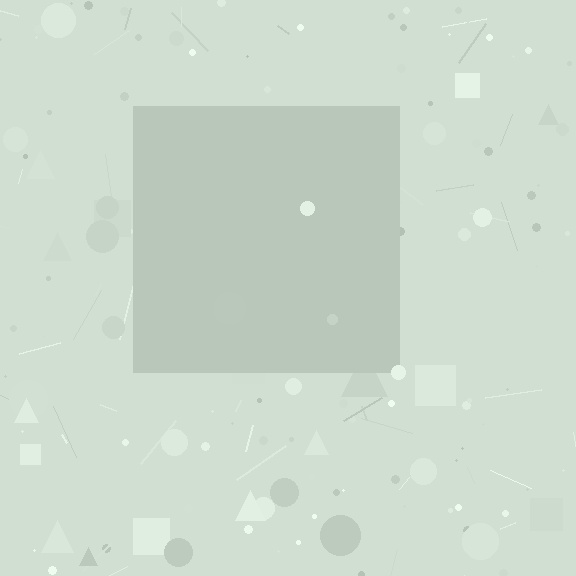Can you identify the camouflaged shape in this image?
The camouflaged shape is a square.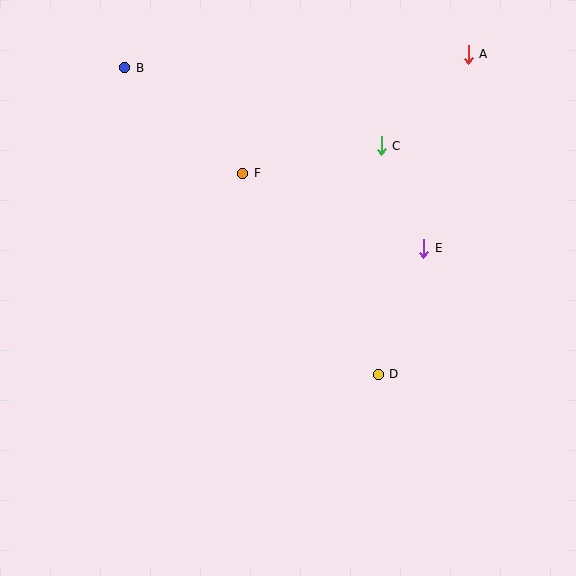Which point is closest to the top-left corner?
Point B is closest to the top-left corner.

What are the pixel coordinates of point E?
Point E is at (424, 248).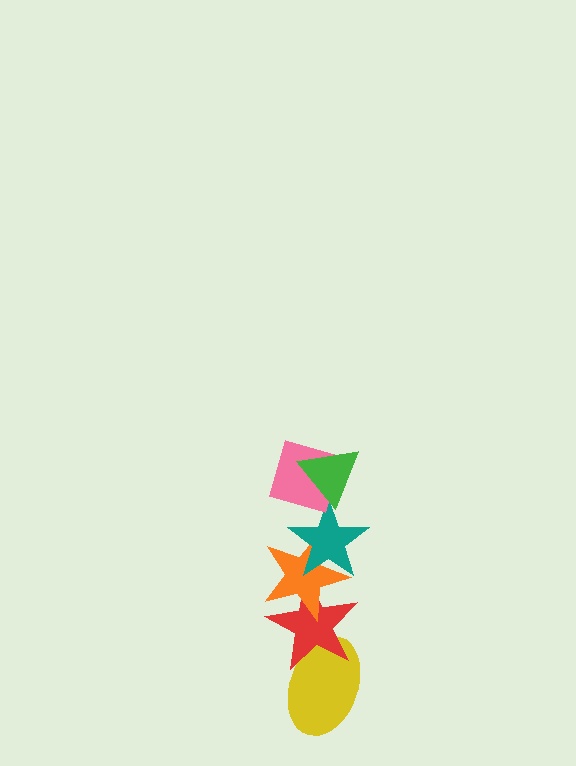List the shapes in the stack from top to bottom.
From top to bottom: the green triangle, the pink diamond, the teal star, the orange star, the red star, the yellow ellipse.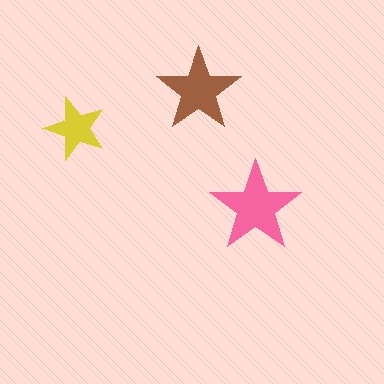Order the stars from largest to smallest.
the pink one, the brown one, the yellow one.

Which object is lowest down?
The pink star is bottommost.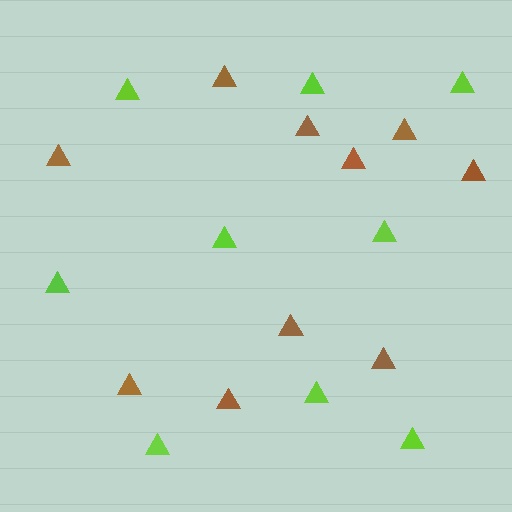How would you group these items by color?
There are 2 groups: one group of brown triangles (10) and one group of lime triangles (9).